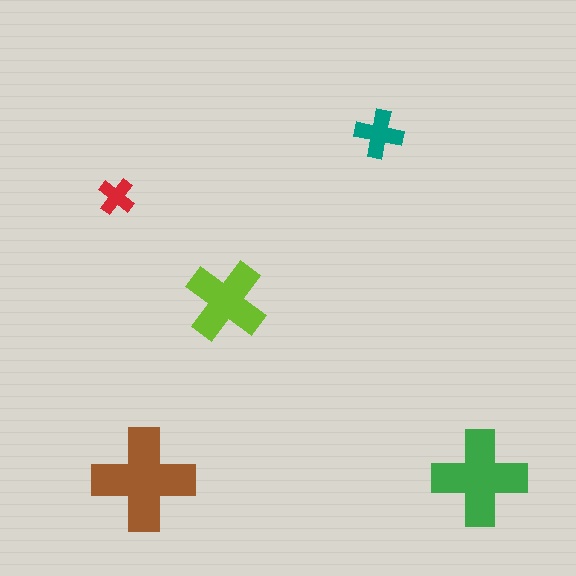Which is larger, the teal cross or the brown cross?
The brown one.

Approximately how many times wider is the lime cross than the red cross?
About 2 times wider.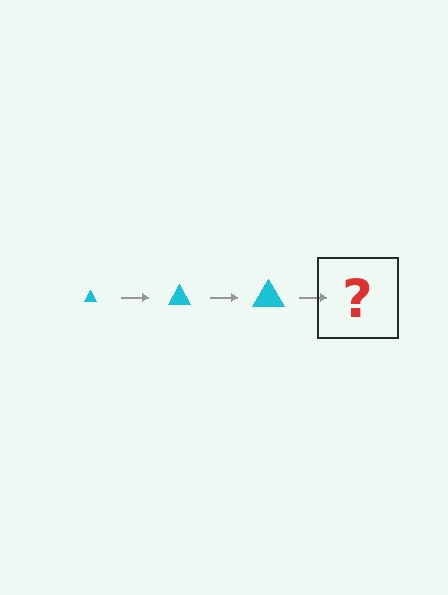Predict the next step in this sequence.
The next step is a cyan triangle, larger than the previous one.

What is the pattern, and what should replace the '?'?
The pattern is that the triangle gets progressively larger each step. The '?' should be a cyan triangle, larger than the previous one.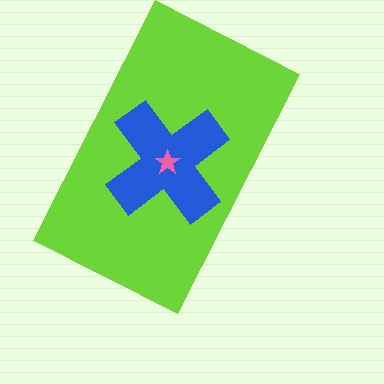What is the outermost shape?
The lime rectangle.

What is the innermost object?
The pink star.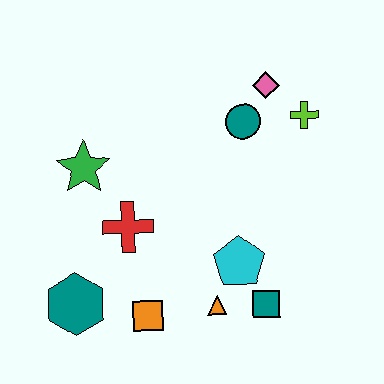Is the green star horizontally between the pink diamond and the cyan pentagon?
No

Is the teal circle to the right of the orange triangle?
Yes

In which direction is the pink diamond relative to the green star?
The pink diamond is to the right of the green star.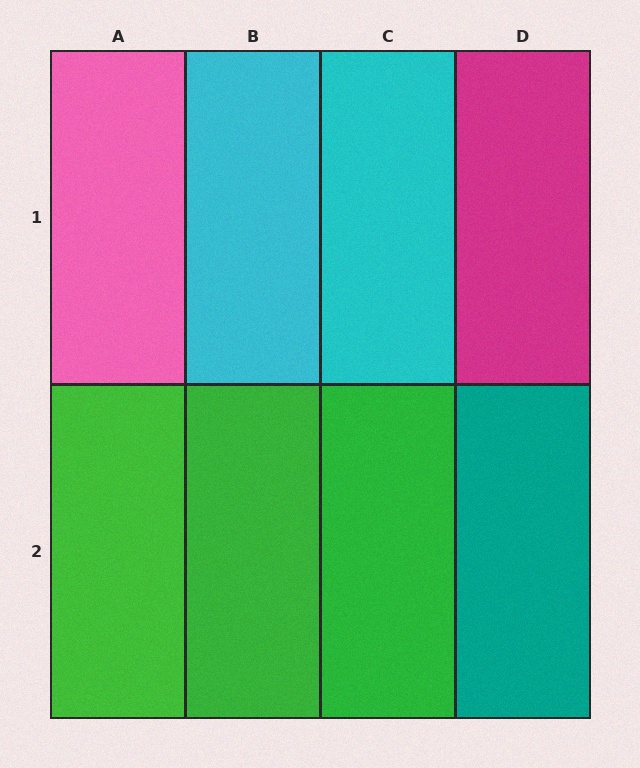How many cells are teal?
1 cell is teal.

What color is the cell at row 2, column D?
Teal.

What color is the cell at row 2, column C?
Green.